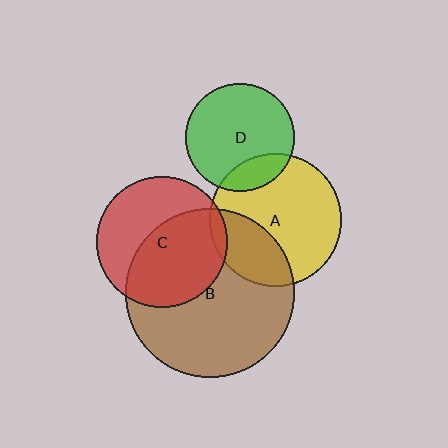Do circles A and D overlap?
Yes.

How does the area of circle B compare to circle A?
Approximately 1.6 times.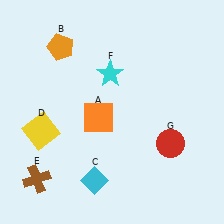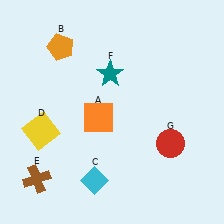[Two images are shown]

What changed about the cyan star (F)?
In Image 1, F is cyan. In Image 2, it changed to teal.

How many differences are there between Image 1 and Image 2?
There is 1 difference between the two images.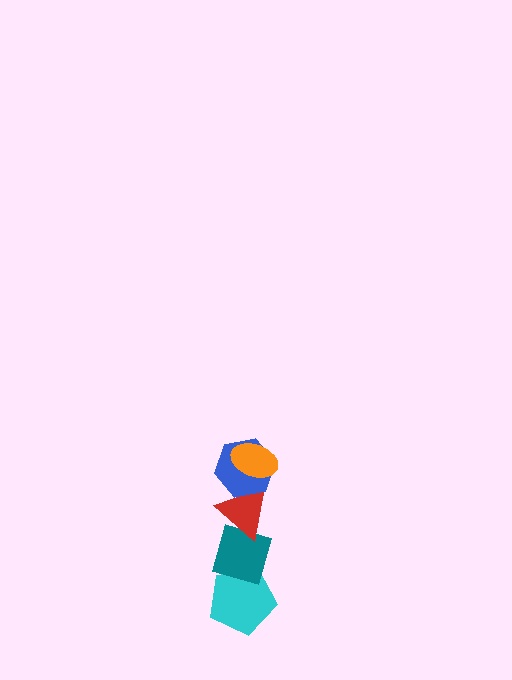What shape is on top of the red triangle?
The blue hexagon is on top of the red triangle.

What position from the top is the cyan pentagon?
The cyan pentagon is 5th from the top.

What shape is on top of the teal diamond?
The red triangle is on top of the teal diamond.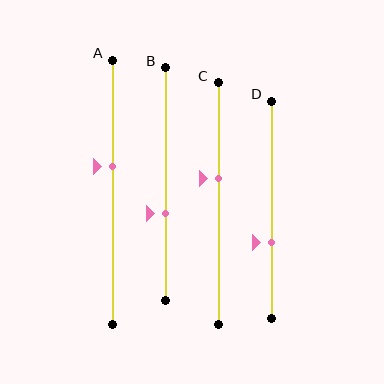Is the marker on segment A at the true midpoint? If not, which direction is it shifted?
No, the marker on segment A is shifted upward by about 10% of the segment length.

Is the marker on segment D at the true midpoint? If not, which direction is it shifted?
No, the marker on segment D is shifted downward by about 15% of the segment length.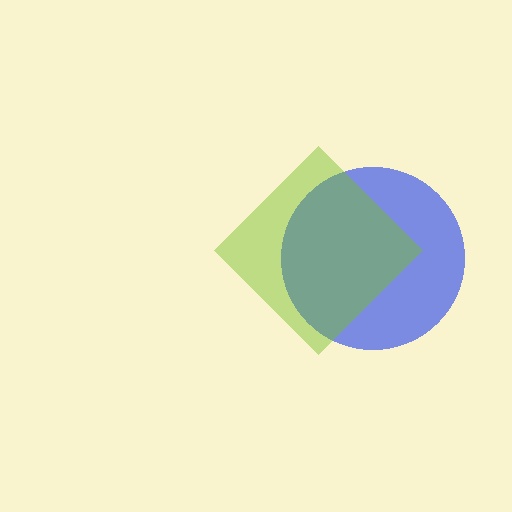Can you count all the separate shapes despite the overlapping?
Yes, there are 2 separate shapes.